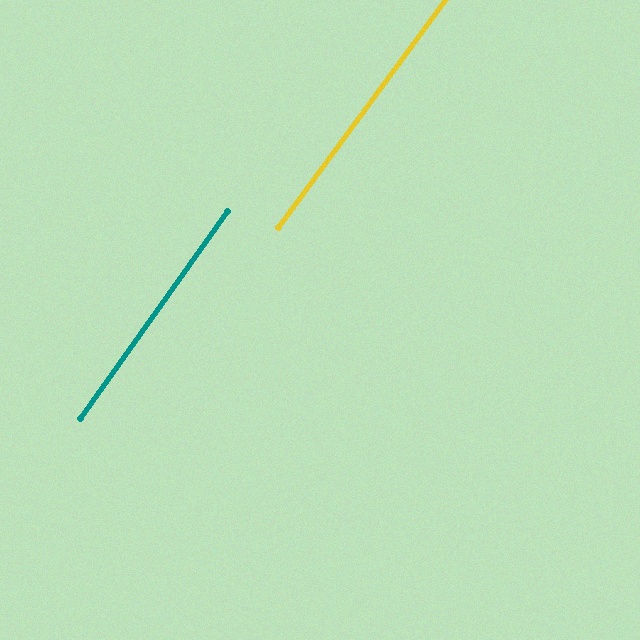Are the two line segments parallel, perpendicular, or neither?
Parallel — their directions differ by only 1.1°.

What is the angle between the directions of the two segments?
Approximately 1 degree.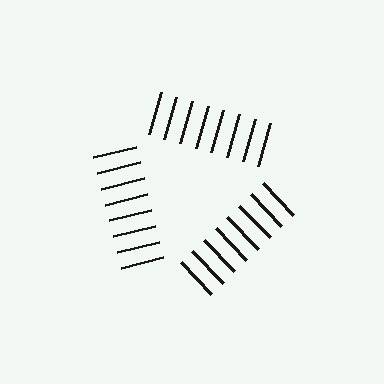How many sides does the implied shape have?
3 sides — the line-ends trace a triangle.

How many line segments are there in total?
24 — 8 along each of the 3 edges.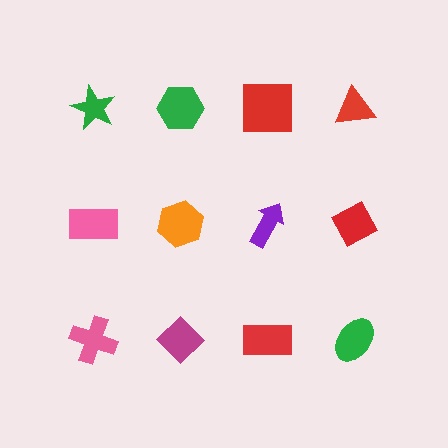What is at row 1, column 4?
A red triangle.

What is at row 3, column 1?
A pink cross.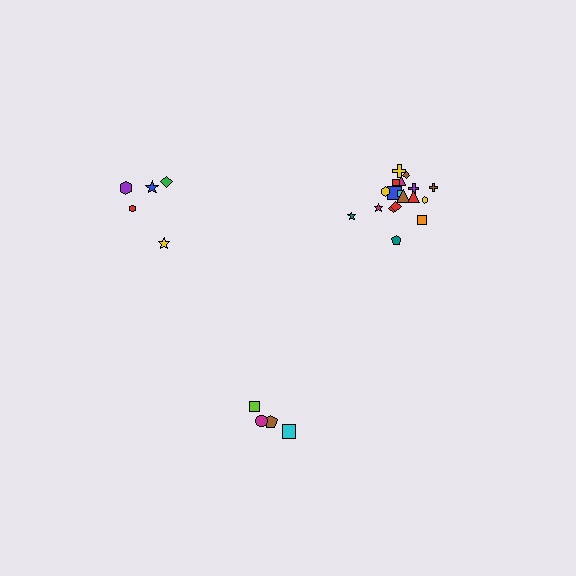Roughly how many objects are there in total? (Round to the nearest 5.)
Roughly 25 objects in total.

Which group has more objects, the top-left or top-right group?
The top-right group.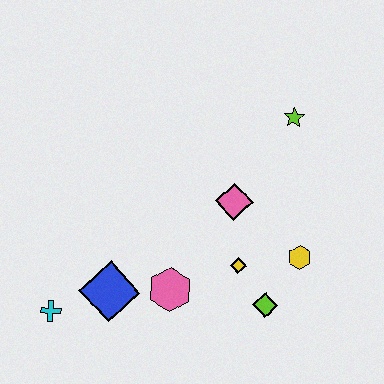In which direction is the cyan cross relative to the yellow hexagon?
The cyan cross is to the left of the yellow hexagon.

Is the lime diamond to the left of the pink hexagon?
No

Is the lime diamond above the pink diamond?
No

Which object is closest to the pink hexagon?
The blue diamond is closest to the pink hexagon.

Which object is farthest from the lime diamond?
The cyan cross is farthest from the lime diamond.